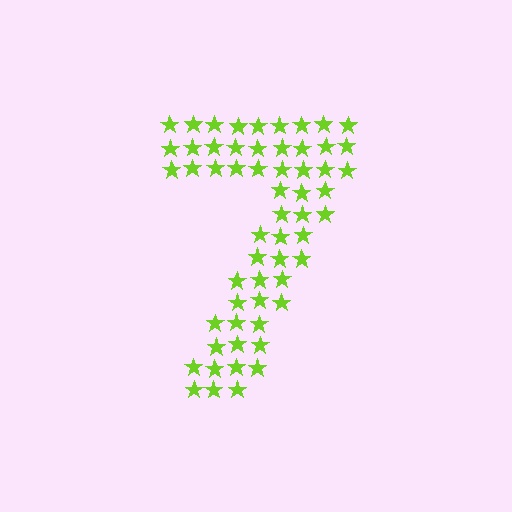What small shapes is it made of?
It is made of small stars.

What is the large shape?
The large shape is the digit 7.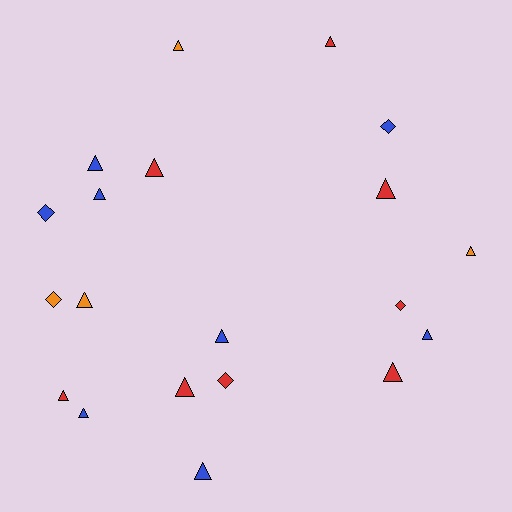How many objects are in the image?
There are 20 objects.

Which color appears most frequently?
Blue, with 8 objects.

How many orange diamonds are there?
There is 1 orange diamond.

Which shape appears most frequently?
Triangle, with 15 objects.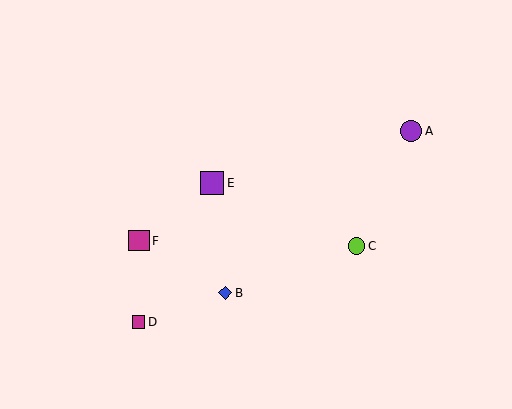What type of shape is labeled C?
Shape C is a lime circle.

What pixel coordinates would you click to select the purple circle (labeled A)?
Click at (411, 131) to select the purple circle A.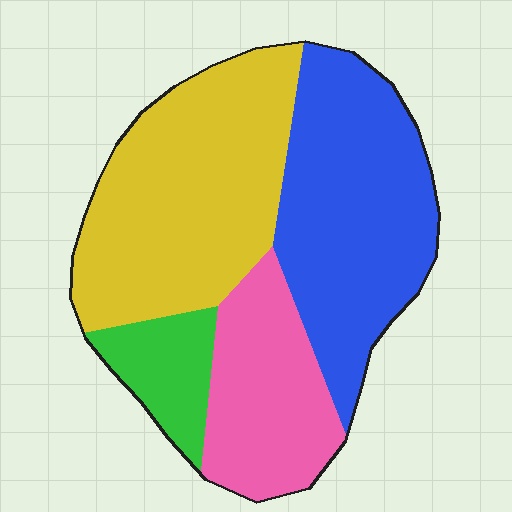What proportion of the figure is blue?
Blue takes up about one third (1/3) of the figure.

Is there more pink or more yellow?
Yellow.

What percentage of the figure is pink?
Pink covers about 20% of the figure.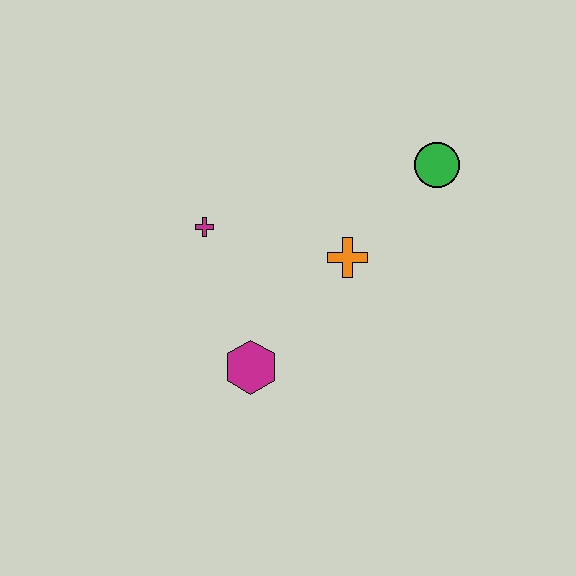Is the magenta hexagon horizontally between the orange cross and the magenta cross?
Yes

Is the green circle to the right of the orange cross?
Yes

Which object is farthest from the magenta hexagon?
The green circle is farthest from the magenta hexagon.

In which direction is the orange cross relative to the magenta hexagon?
The orange cross is above the magenta hexagon.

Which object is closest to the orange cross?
The green circle is closest to the orange cross.